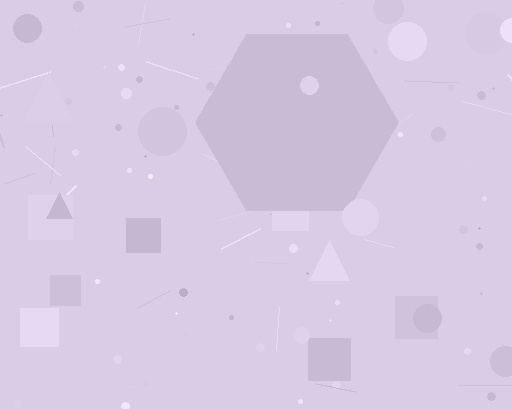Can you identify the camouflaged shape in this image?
The camouflaged shape is a hexagon.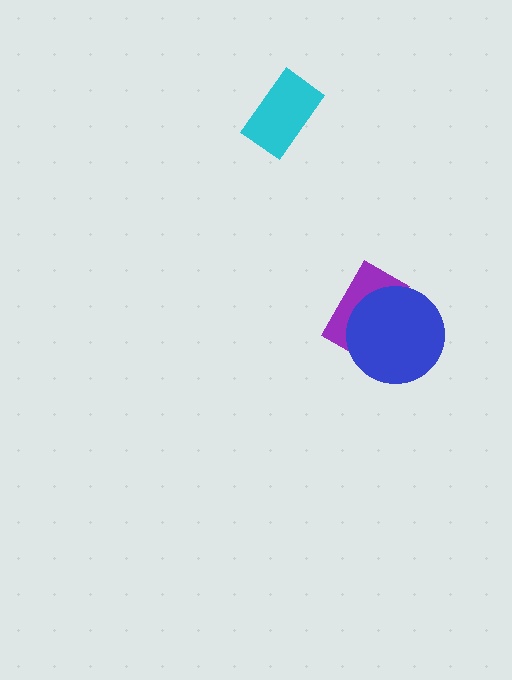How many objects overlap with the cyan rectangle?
0 objects overlap with the cyan rectangle.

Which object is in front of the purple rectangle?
The blue circle is in front of the purple rectangle.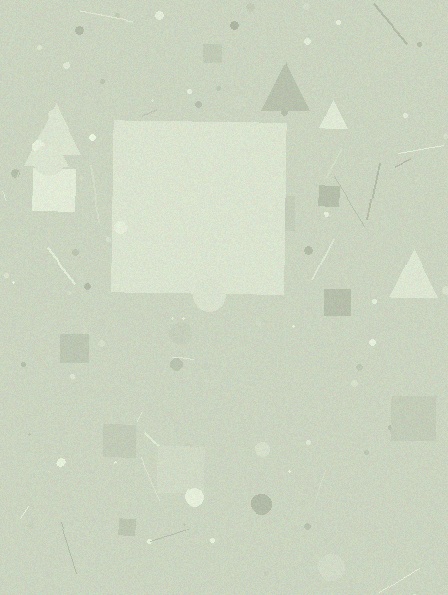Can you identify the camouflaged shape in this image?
The camouflaged shape is a square.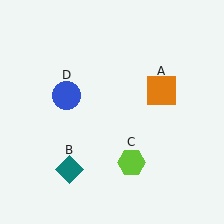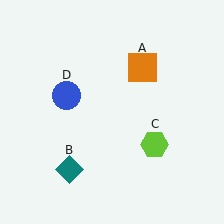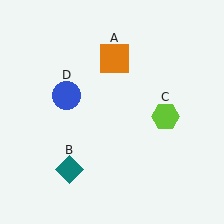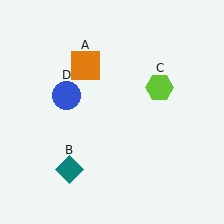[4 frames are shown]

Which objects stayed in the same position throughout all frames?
Teal diamond (object B) and blue circle (object D) remained stationary.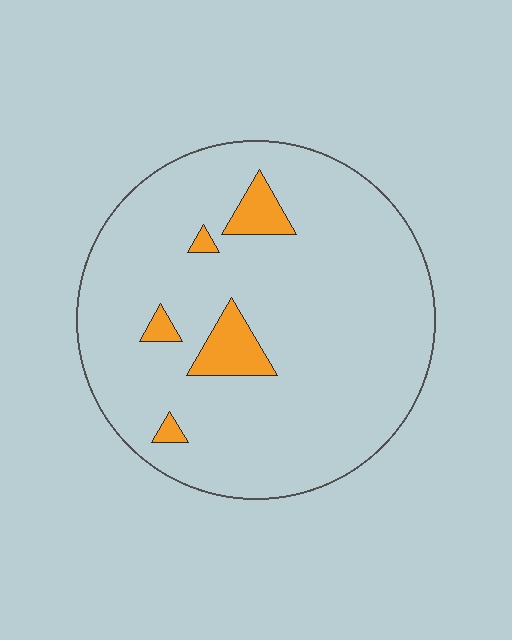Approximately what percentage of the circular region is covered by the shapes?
Approximately 10%.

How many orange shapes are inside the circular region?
5.